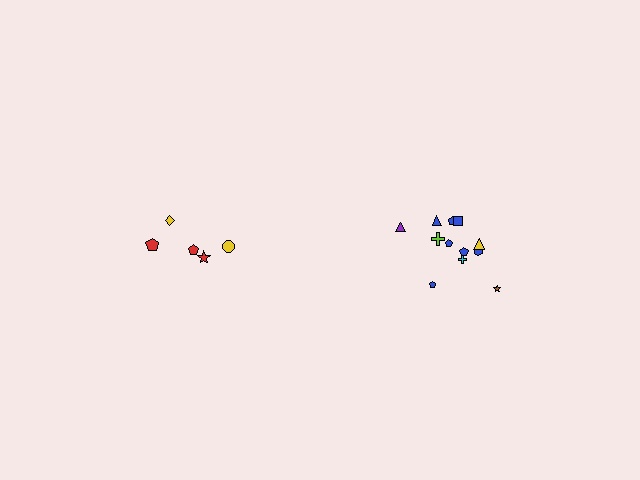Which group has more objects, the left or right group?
The right group.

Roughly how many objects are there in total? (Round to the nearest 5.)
Roughly 15 objects in total.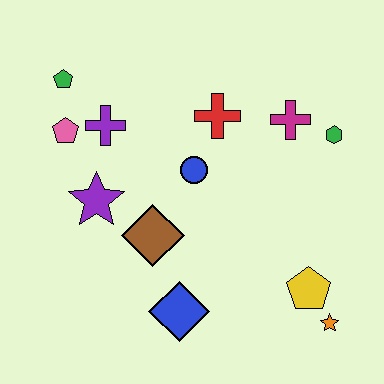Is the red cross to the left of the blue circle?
No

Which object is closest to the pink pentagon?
The purple cross is closest to the pink pentagon.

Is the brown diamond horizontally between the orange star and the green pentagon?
Yes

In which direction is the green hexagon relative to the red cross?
The green hexagon is to the right of the red cross.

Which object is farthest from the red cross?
The orange star is farthest from the red cross.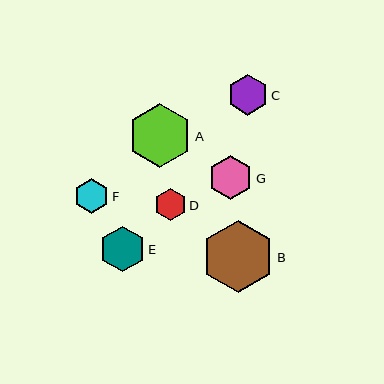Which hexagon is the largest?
Hexagon B is the largest with a size of approximately 72 pixels.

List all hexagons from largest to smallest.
From largest to smallest: B, A, E, G, C, F, D.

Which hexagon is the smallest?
Hexagon D is the smallest with a size of approximately 32 pixels.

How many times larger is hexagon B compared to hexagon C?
Hexagon B is approximately 1.8 times the size of hexagon C.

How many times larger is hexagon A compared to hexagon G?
Hexagon A is approximately 1.5 times the size of hexagon G.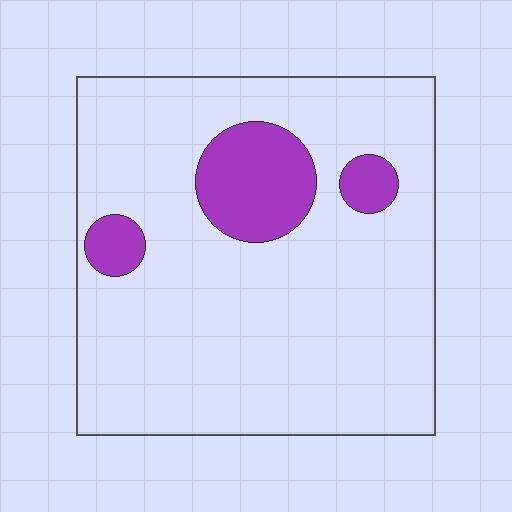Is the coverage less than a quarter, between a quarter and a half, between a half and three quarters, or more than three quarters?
Less than a quarter.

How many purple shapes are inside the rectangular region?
3.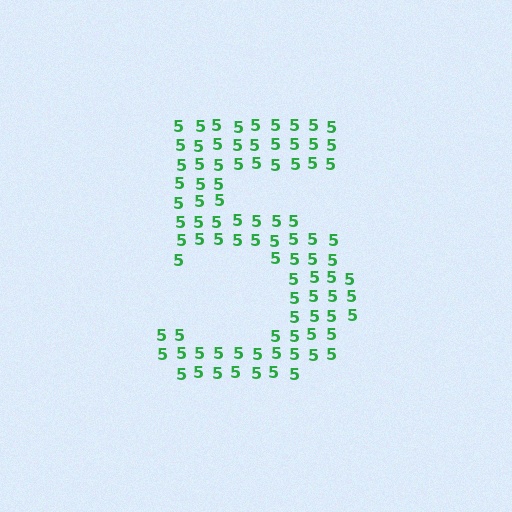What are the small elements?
The small elements are digit 5's.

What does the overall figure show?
The overall figure shows the digit 5.